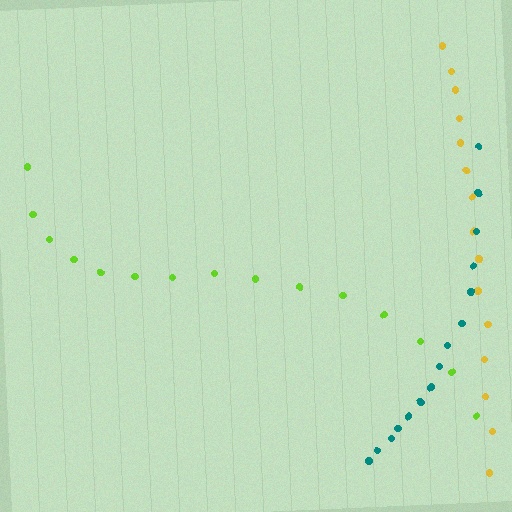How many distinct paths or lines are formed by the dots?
There are 3 distinct paths.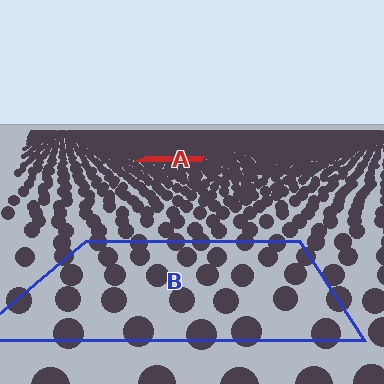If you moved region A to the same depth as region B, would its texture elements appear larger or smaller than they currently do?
They would appear larger. At a closer depth, the same texture elements are projected at a bigger on-screen size.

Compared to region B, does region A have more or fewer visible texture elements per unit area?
Region A has more texture elements per unit area — they are packed more densely because it is farther away.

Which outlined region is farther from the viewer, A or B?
Region A is farther from the viewer — the texture elements inside it appear smaller and more densely packed.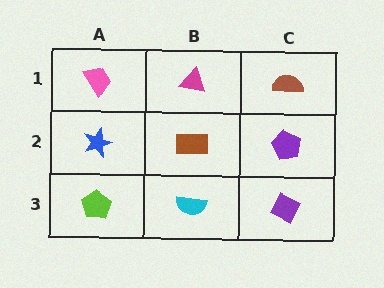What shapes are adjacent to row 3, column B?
A brown rectangle (row 2, column B), a lime pentagon (row 3, column A), a purple diamond (row 3, column C).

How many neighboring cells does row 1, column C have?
2.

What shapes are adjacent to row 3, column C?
A purple pentagon (row 2, column C), a cyan semicircle (row 3, column B).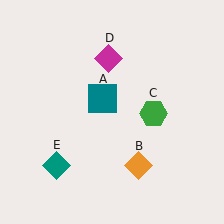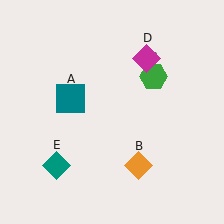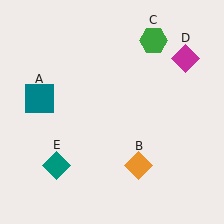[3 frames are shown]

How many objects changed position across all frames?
3 objects changed position: teal square (object A), green hexagon (object C), magenta diamond (object D).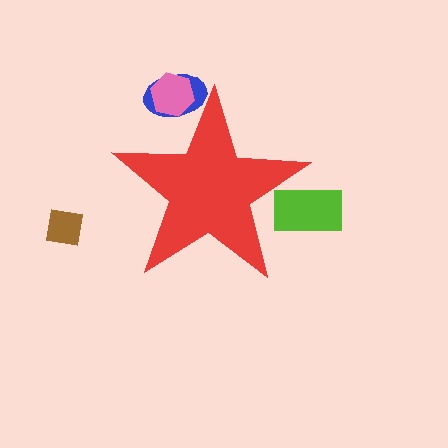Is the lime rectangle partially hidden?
Yes, the lime rectangle is partially hidden behind the red star.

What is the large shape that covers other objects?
A red star.